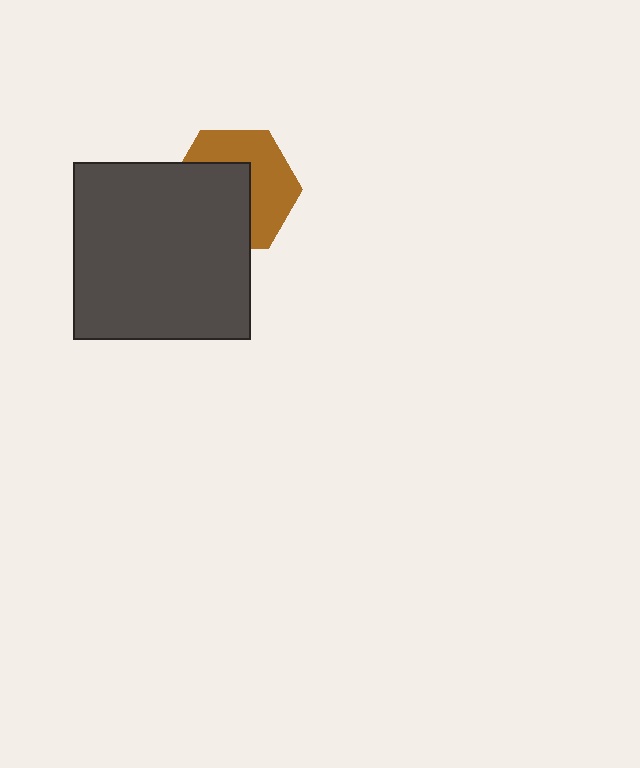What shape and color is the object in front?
The object in front is a dark gray square.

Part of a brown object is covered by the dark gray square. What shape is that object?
It is a hexagon.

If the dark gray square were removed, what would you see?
You would see the complete brown hexagon.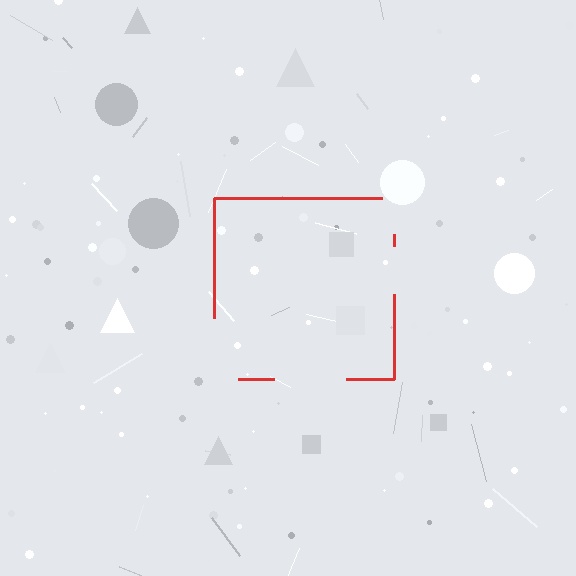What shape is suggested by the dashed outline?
The dashed outline suggests a square.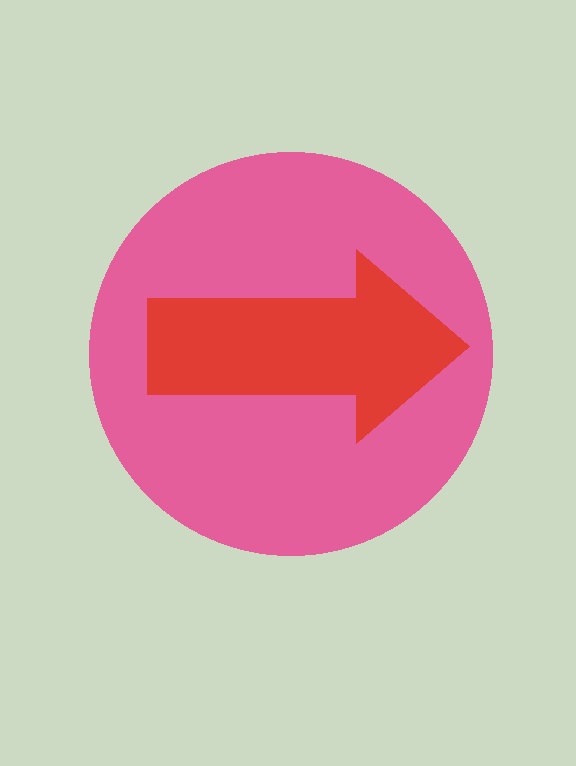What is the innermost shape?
The red arrow.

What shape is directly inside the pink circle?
The red arrow.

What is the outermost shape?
The pink circle.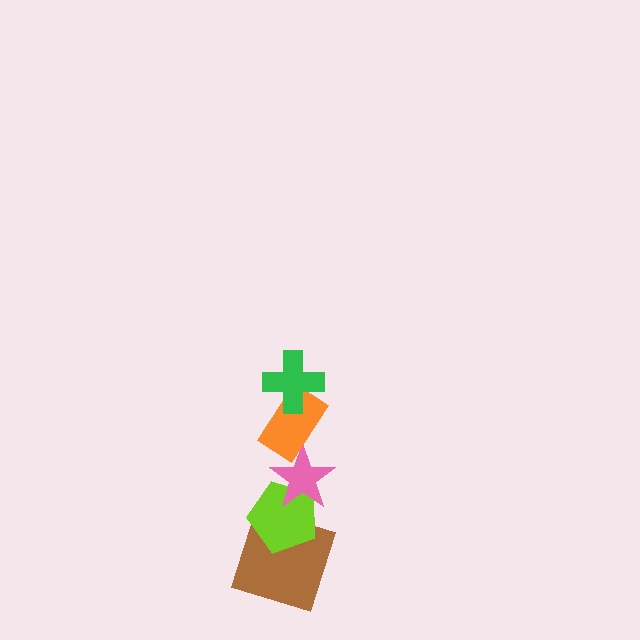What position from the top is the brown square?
The brown square is 5th from the top.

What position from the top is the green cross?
The green cross is 1st from the top.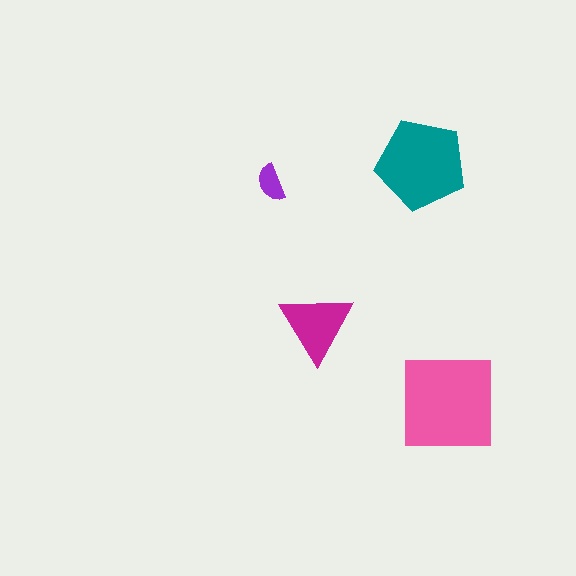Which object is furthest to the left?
The purple semicircle is leftmost.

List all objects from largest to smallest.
The pink square, the teal pentagon, the magenta triangle, the purple semicircle.